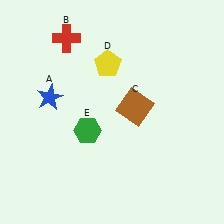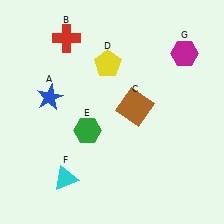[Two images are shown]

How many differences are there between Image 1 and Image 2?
There are 2 differences between the two images.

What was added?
A cyan triangle (F), a magenta hexagon (G) were added in Image 2.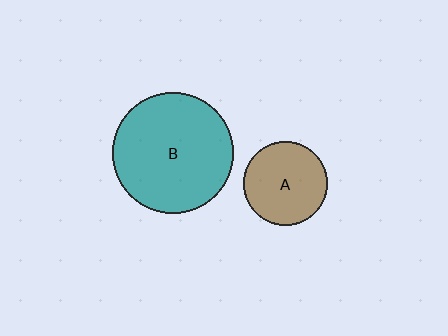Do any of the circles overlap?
No, none of the circles overlap.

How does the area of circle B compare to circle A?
Approximately 2.1 times.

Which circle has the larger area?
Circle B (teal).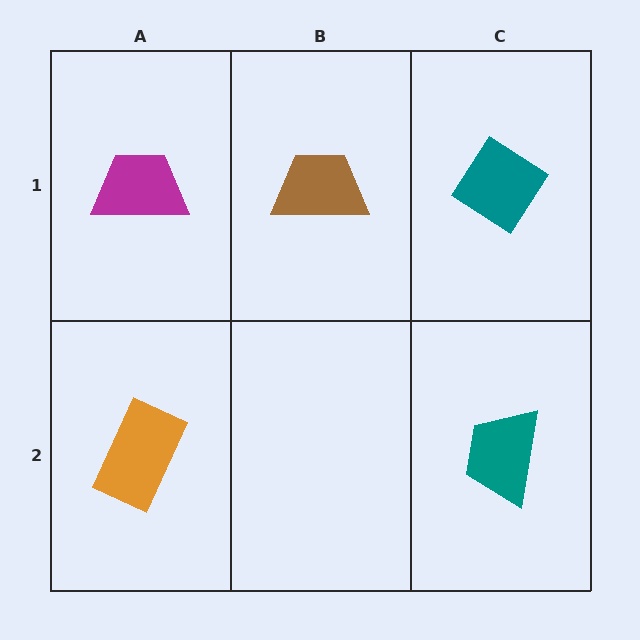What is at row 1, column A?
A magenta trapezoid.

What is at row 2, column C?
A teal trapezoid.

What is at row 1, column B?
A brown trapezoid.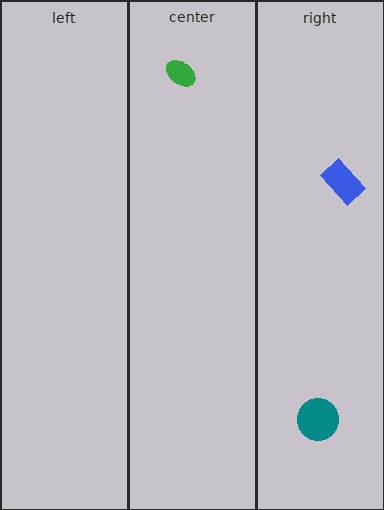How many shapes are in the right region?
2.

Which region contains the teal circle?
The right region.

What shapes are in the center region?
The green ellipse.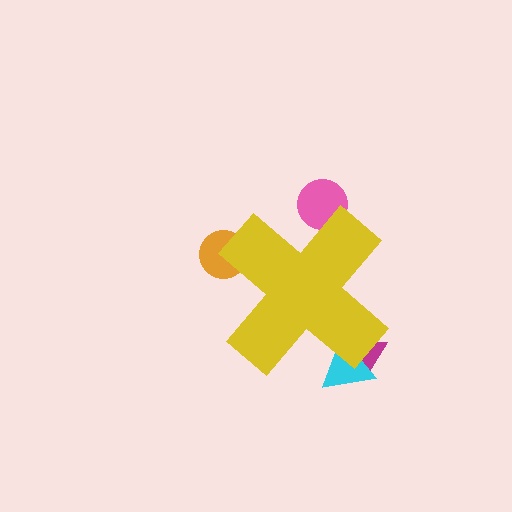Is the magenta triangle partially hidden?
Yes, the magenta triangle is partially hidden behind the yellow cross.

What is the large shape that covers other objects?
A yellow cross.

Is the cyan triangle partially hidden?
Yes, the cyan triangle is partially hidden behind the yellow cross.